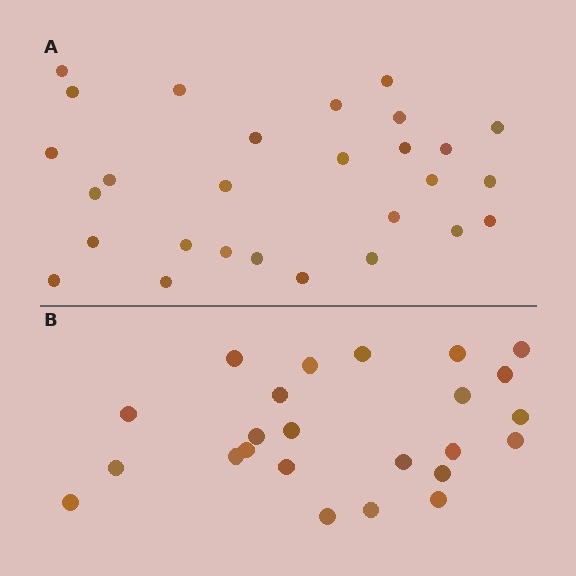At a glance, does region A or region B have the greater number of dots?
Region A (the top region) has more dots.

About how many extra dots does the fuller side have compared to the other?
Region A has about 4 more dots than region B.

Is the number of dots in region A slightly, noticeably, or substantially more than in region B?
Region A has only slightly more — the two regions are fairly close. The ratio is roughly 1.2 to 1.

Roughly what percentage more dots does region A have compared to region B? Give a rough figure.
About 15% more.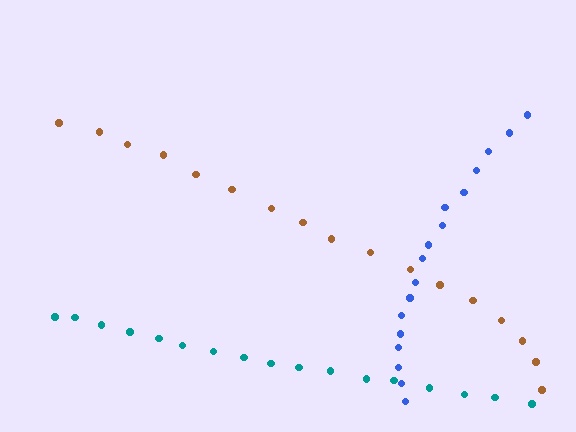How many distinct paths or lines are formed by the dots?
There are 3 distinct paths.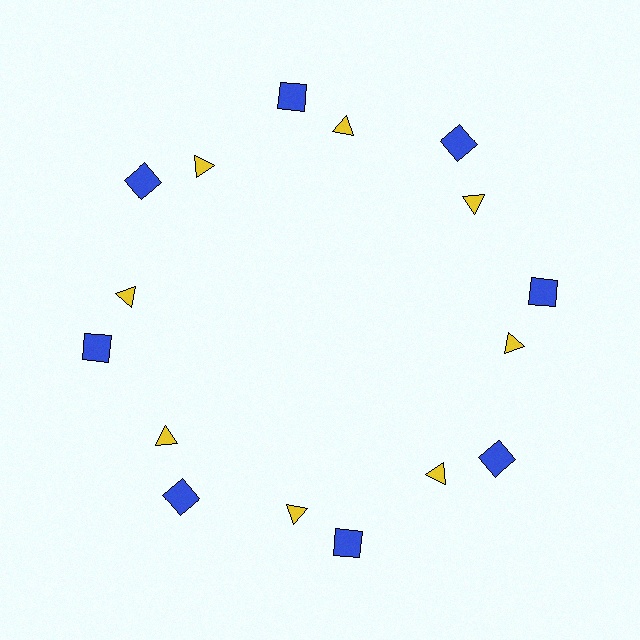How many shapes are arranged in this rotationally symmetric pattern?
There are 16 shapes, arranged in 8 groups of 2.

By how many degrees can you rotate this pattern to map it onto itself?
The pattern maps onto itself every 45 degrees of rotation.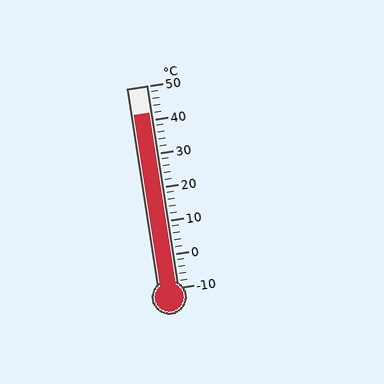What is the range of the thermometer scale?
The thermometer scale ranges from -10°C to 50°C.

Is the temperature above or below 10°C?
The temperature is above 10°C.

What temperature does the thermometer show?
The thermometer shows approximately 42°C.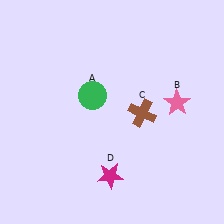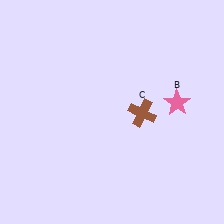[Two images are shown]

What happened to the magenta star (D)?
The magenta star (D) was removed in Image 2. It was in the bottom-left area of Image 1.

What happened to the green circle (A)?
The green circle (A) was removed in Image 2. It was in the top-left area of Image 1.